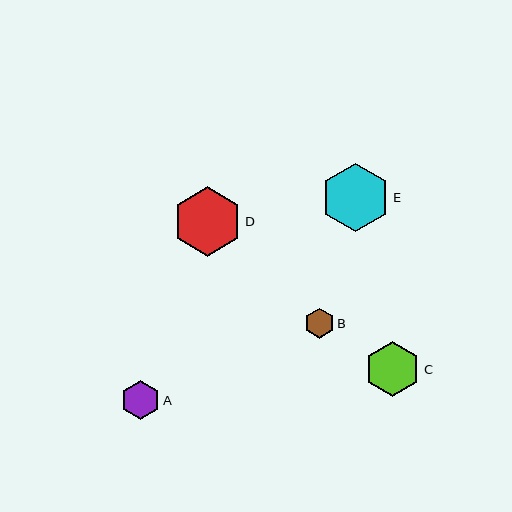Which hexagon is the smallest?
Hexagon B is the smallest with a size of approximately 30 pixels.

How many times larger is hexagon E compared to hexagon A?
Hexagon E is approximately 1.8 times the size of hexagon A.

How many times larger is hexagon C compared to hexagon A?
Hexagon C is approximately 1.4 times the size of hexagon A.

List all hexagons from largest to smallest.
From largest to smallest: D, E, C, A, B.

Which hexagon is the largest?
Hexagon D is the largest with a size of approximately 69 pixels.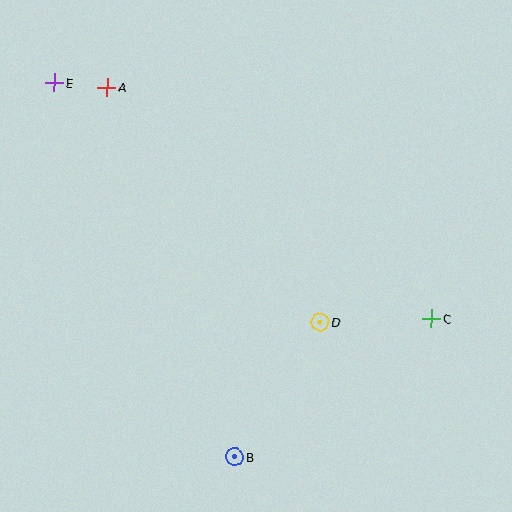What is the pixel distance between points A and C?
The distance between A and C is 398 pixels.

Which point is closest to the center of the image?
Point D at (320, 322) is closest to the center.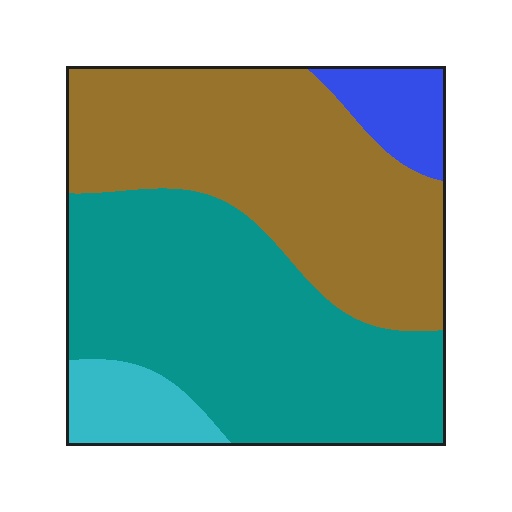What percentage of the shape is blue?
Blue covers about 5% of the shape.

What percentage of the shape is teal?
Teal covers 45% of the shape.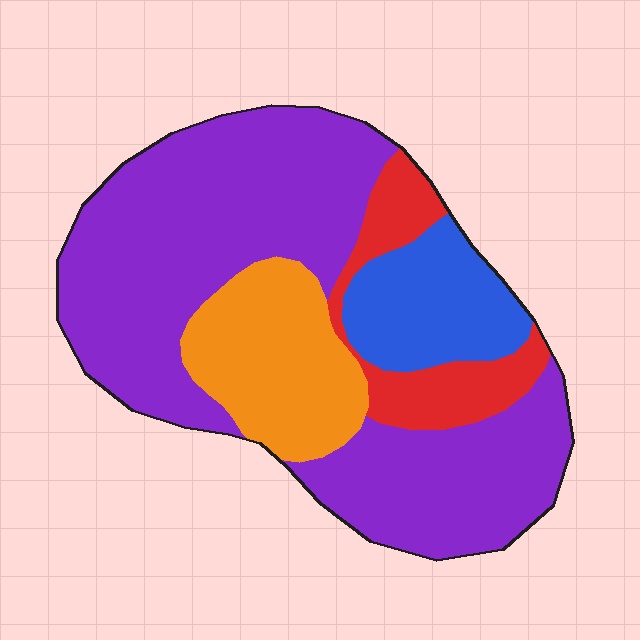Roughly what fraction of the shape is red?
Red takes up less than a sixth of the shape.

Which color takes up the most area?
Purple, at roughly 60%.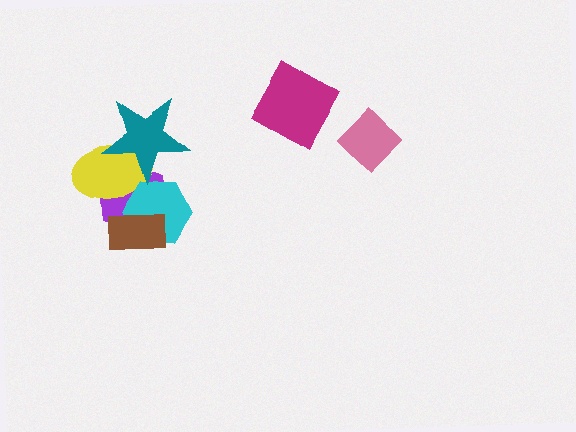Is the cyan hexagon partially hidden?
Yes, it is partially covered by another shape.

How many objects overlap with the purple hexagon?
4 objects overlap with the purple hexagon.